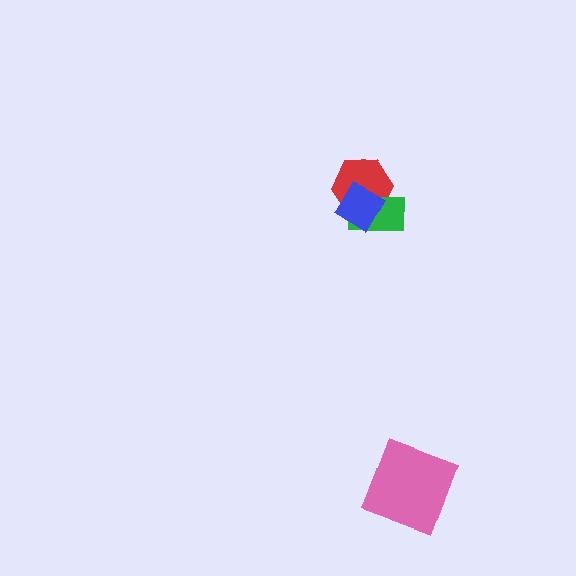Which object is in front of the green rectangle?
The blue diamond is in front of the green rectangle.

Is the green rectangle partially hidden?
Yes, it is partially covered by another shape.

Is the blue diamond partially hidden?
No, no other shape covers it.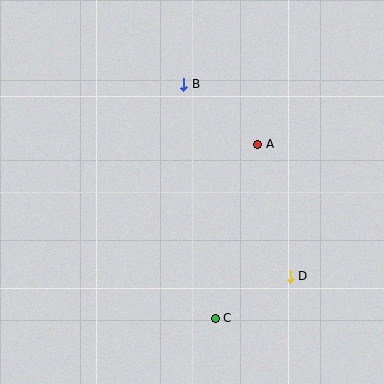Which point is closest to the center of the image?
Point A at (258, 144) is closest to the center.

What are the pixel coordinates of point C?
Point C is at (215, 318).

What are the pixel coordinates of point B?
Point B is at (184, 84).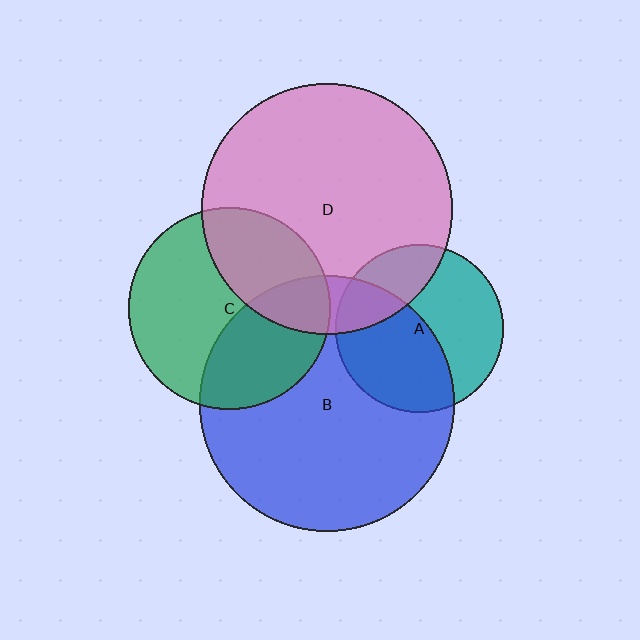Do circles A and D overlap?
Yes.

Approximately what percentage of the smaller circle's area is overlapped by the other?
Approximately 25%.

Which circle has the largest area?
Circle B (blue).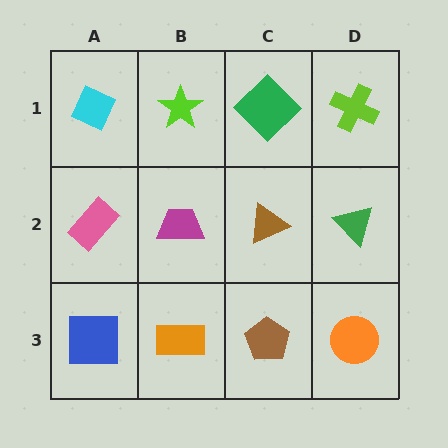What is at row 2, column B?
A magenta trapezoid.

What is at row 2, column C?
A brown triangle.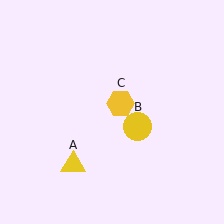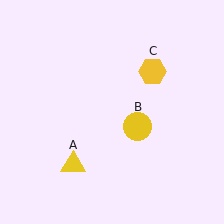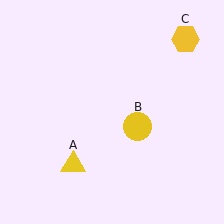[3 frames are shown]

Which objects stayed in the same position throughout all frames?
Yellow triangle (object A) and yellow circle (object B) remained stationary.